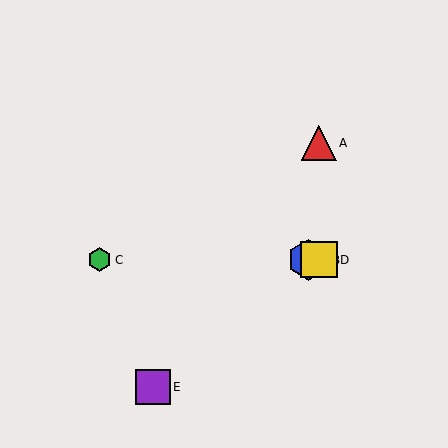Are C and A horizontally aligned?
No, C is at y≈260 and A is at y≈143.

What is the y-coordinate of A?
Object A is at y≈143.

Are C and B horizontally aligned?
Yes, both are at y≈260.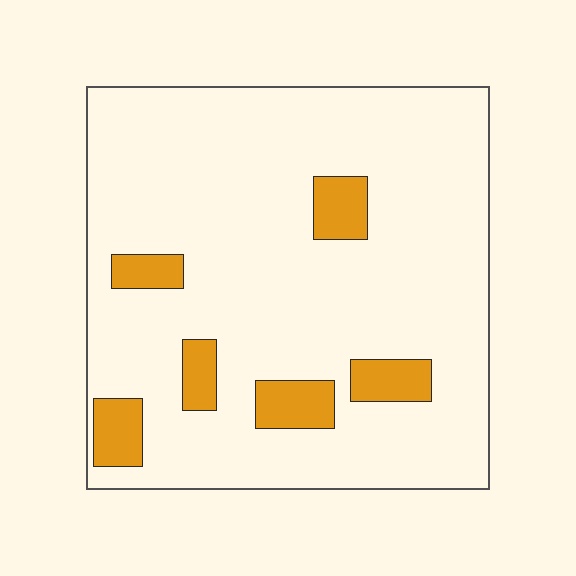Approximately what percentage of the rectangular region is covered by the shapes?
Approximately 10%.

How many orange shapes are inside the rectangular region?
6.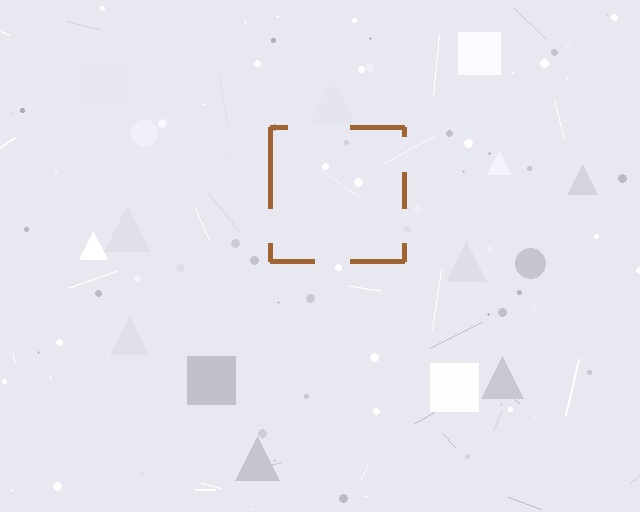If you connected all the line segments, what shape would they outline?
They would outline a square.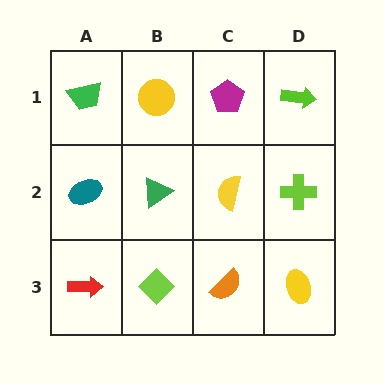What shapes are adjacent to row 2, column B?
A yellow circle (row 1, column B), a lime diamond (row 3, column B), a teal ellipse (row 2, column A), a yellow semicircle (row 2, column C).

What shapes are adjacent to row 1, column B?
A green triangle (row 2, column B), a green trapezoid (row 1, column A), a magenta pentagon (row 1, column C).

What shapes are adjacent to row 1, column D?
A lime cross (row 2, column D), a magenta pentagon (row 1, column C).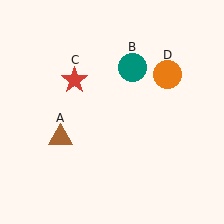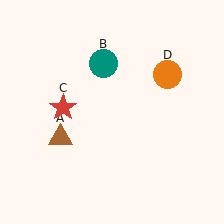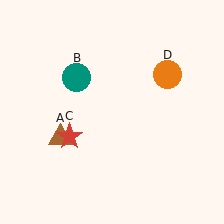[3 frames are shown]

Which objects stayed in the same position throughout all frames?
Brown triangle (object A) and orange circle (object D) remained stationary.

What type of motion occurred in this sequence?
The teal circle (object B), red star (object C) rotated counterclockwise around the center of the scene.